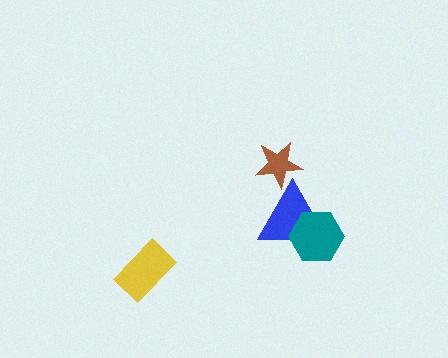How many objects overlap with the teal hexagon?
1 object overlaps with the teal hexagon.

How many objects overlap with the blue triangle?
2 objects overlap with the blue triangle.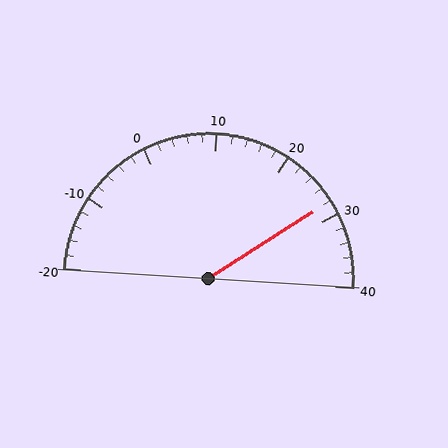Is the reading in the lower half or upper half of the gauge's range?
The reading is in the upper half of the range (-20 to 40).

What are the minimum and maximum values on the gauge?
The gauge ranges from -20 to 40.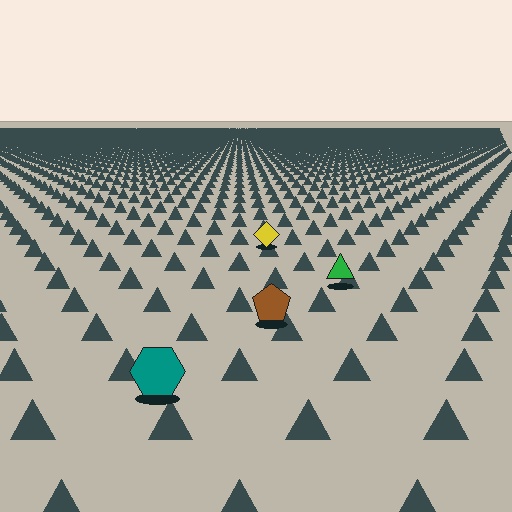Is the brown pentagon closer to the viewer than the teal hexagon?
No. The teal hexagon is closer — you can tell from the texture gradient: the ground texture is coarser near it.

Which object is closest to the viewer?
The teal hexagon is closest. The texture marks near it are larger and more spread out.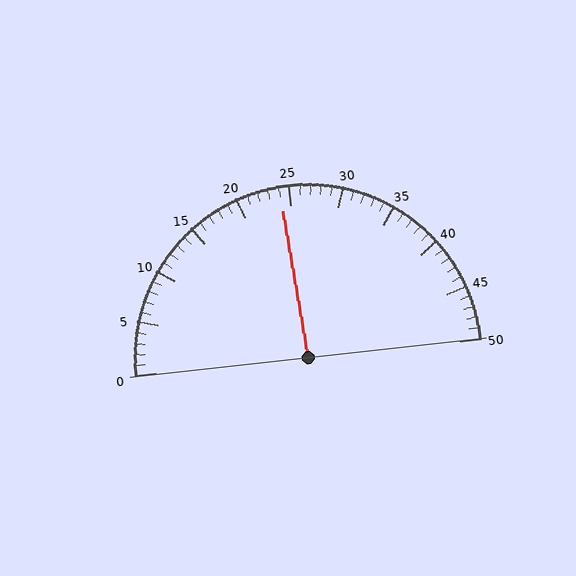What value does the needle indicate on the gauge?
The needle indicates approximately 24.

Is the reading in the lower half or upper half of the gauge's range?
The reading is in the lower half of the range (0 to 50).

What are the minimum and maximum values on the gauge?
The gauge ranges from 0 to 50.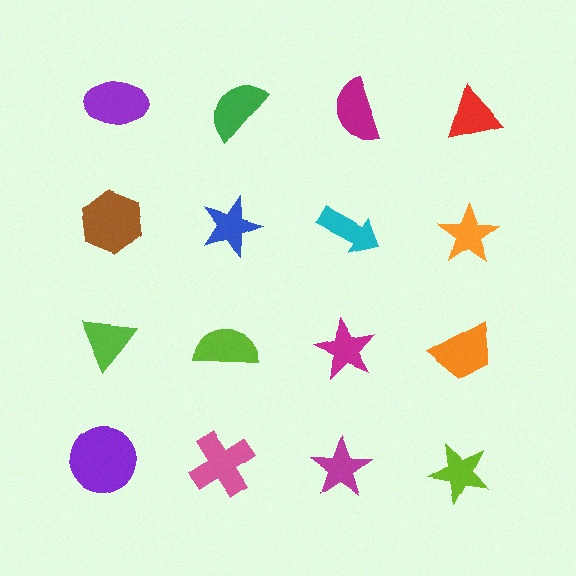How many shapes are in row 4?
4 shapes.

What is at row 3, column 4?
An orange trapezoid.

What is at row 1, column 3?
A magenta semicircle.